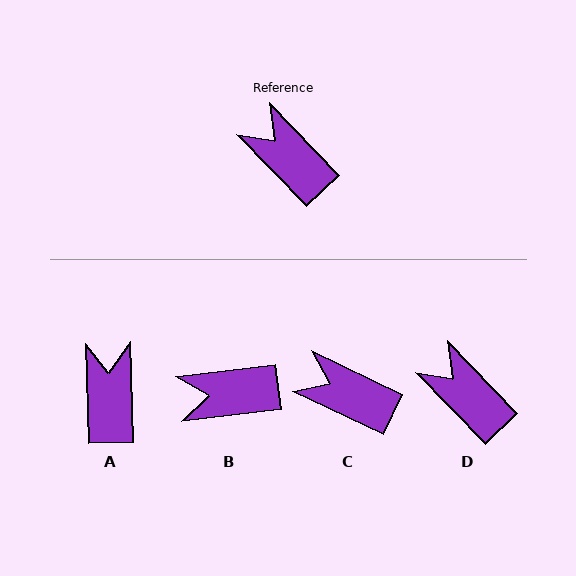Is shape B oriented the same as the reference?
No, it is off by about 53 degrees.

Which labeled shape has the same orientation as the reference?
D.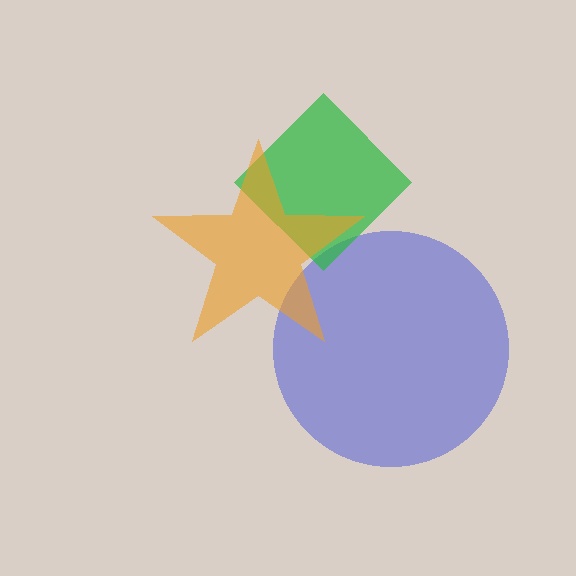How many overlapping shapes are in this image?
There are 3 overlapping shapes in the image.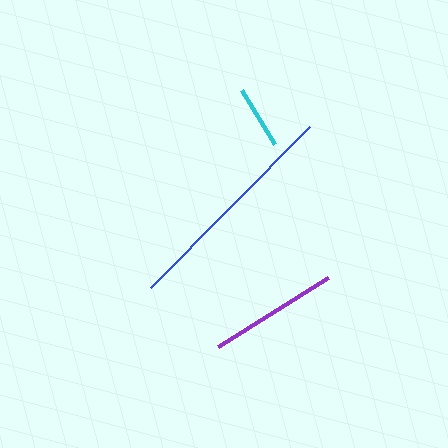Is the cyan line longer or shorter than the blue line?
The blue line is longer than the cyan line.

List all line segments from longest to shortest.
From longest to shortest: blue, purple, cyan.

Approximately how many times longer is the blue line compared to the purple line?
The blue line is approximately 1.7 times the length of the purple line.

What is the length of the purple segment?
The purple segment is approximately 129 pixels long.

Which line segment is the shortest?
The cyan line is the shortest at approximately 63 pixels.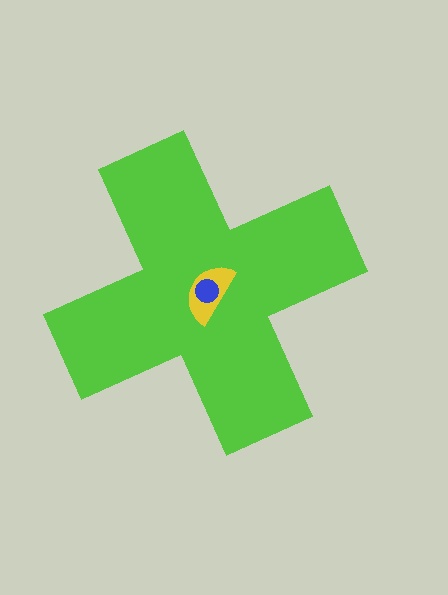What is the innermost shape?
The blue circle.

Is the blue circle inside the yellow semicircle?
Yes.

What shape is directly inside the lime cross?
The yellow semicircle.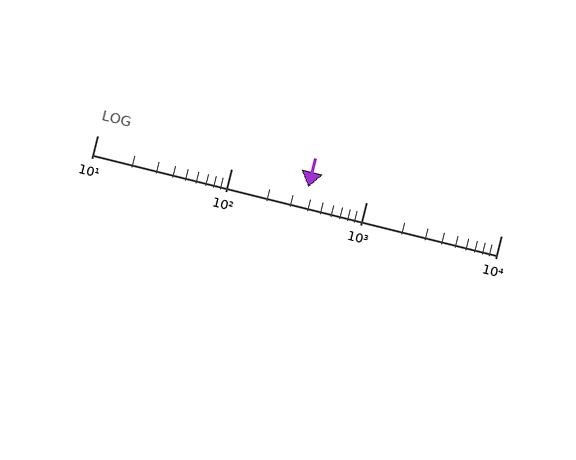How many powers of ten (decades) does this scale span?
The scale spans 3 decades, from 10 to 10000.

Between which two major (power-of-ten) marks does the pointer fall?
The pointer is between 100 and 1000.